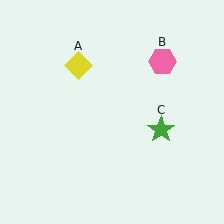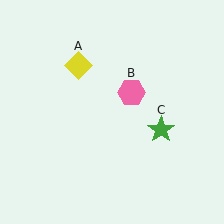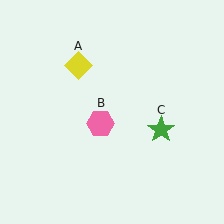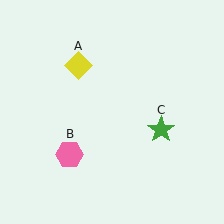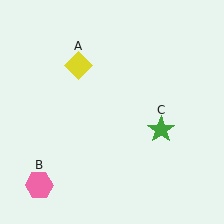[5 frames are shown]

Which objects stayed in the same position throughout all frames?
Yellow diamond (object A) and green star (object C) remained stationary.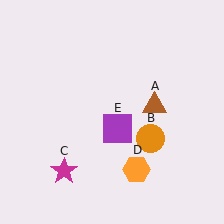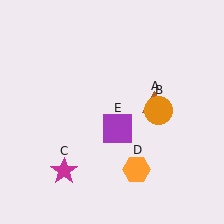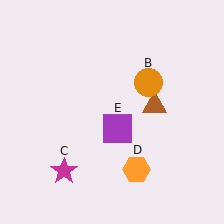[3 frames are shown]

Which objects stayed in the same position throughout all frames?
Brown triangle (object A) and magenta star (object C) and orange hexagon (object D) and purple square (object E) remained stationary.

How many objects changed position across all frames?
1 object changed position: orange circle (object B).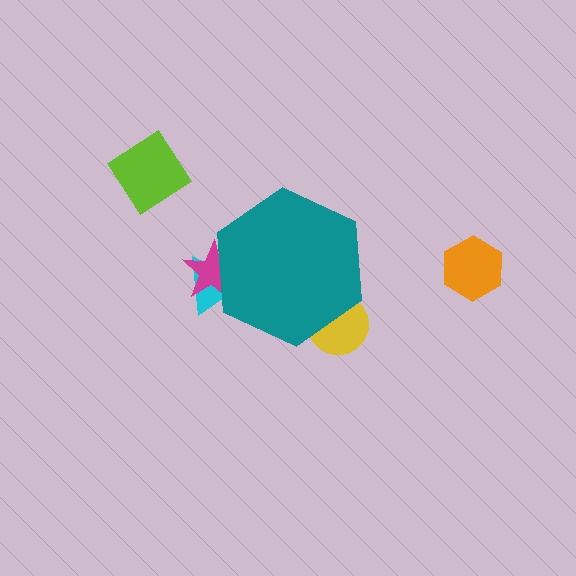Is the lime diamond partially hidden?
No, the lime diamond is fully visible.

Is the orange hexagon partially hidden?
No, the orange hexagon is fully visible.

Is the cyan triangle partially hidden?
Yes, the cyan triangle is partially hidden behind the teal hexagon.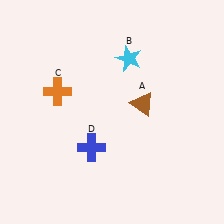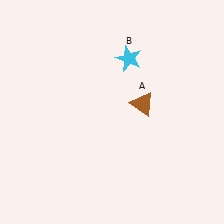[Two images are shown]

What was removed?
The blue cross (D), the orange cross (C) were removed in Image 2.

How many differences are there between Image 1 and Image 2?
There are 2 differences between the two images.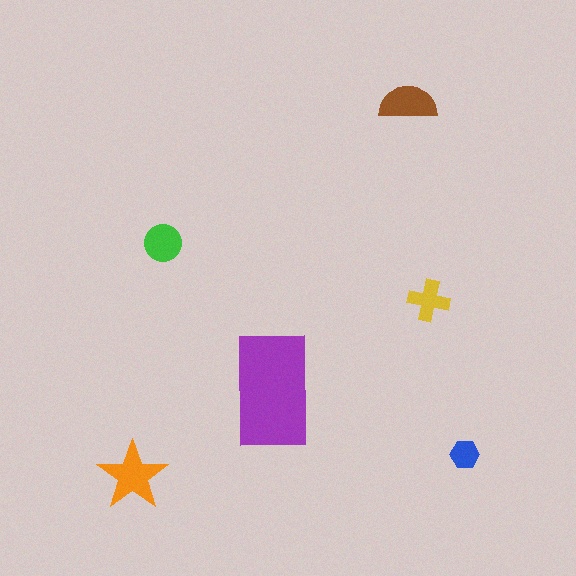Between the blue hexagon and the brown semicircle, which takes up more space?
The brown semicircle.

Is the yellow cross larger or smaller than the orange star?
Smaller.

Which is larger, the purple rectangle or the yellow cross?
The purple rectangle.